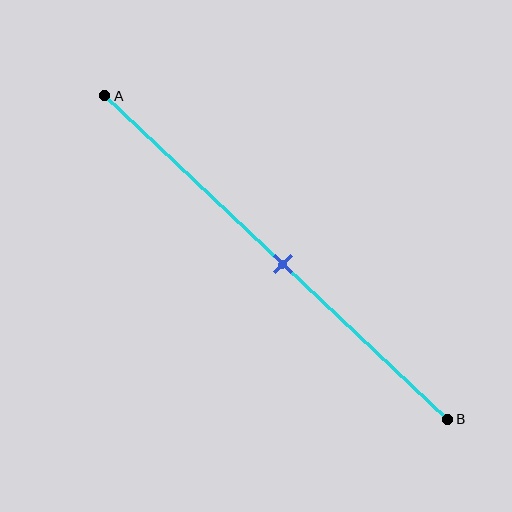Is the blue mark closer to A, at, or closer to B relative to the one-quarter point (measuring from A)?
The blue mark is closer to point B than the one-quarter point of segment AB.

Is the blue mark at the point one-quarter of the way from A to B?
No, the mark is at about 50% from A, not at the 25% one-quarter point.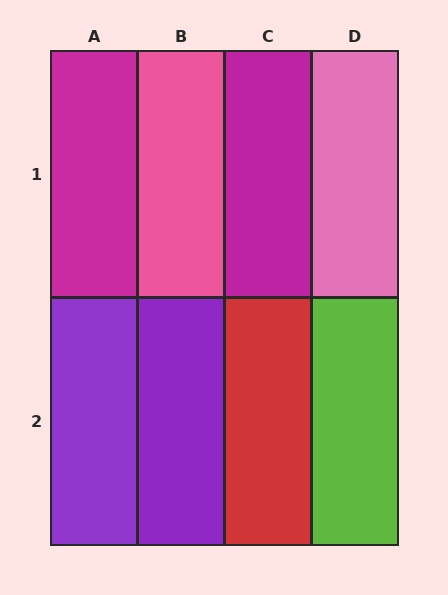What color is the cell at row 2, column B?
Purple.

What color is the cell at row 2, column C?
Red.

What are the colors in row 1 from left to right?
Magenta, pink, magenta, pink.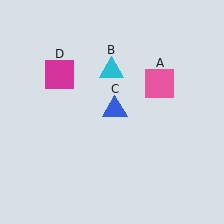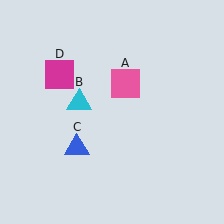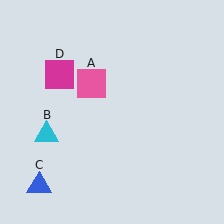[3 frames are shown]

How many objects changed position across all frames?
3 objects changed position: pink square (object A), cyan triangle (object B), blue triangle (object C).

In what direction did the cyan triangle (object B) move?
The cyan triangle (object B) moved down and to the left.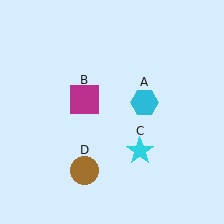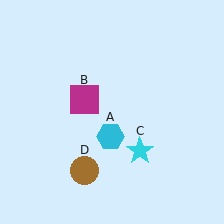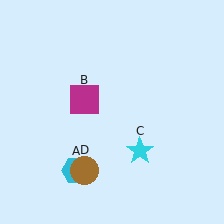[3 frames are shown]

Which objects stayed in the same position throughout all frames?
Magenta square (object B) and cyan star (object C) and brown circle (object D) remained stationary.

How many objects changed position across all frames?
1 object changed position: cyan hexagon (object A).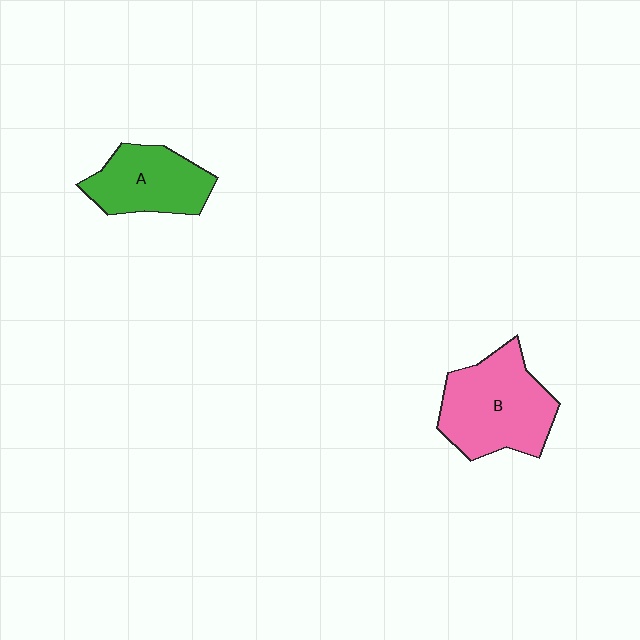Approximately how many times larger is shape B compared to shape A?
Approximately 1.4 times.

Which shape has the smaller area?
Shape A (green).